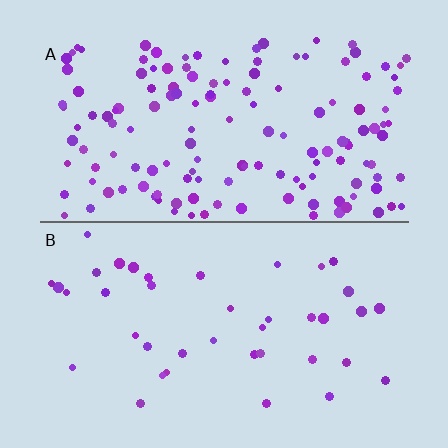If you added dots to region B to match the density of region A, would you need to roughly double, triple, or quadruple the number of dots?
Approximately quadruple.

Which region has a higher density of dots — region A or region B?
A (the top).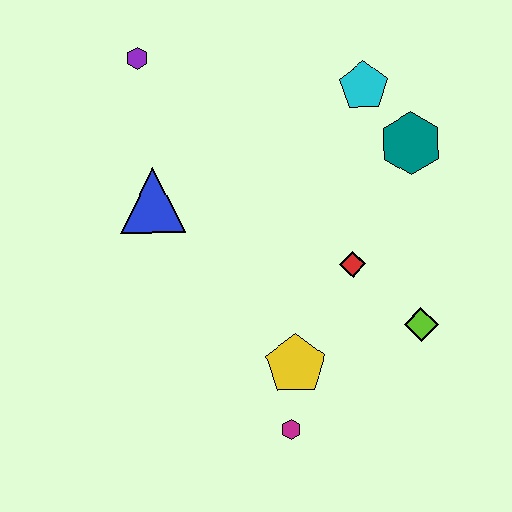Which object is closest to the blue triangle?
The purple hexagon is closest to the blue triangle.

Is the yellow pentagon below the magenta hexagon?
No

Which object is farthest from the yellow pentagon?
The purple hexagon is farthest from the yellow pentagon.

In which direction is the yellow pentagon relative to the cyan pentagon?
The yellow pentagon is below the cyan pentagon.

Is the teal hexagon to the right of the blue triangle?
Yes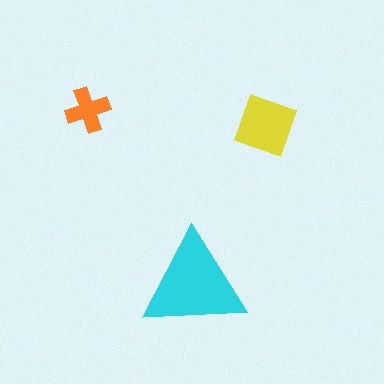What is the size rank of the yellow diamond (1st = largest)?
2nd.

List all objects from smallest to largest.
The orange cross, the yellow diamond, the cyan triangle.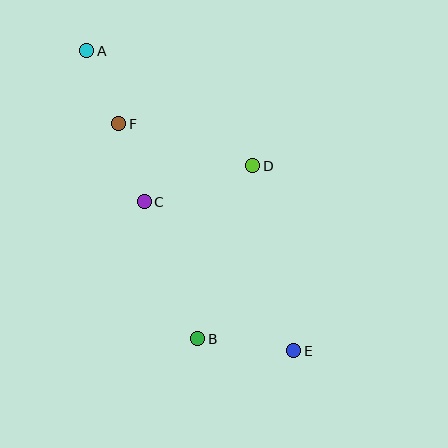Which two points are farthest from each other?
Points A and E are farthest from each other.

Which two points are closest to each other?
Points A and F are closest to each other.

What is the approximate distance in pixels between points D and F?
The distance between D and F is approximately 140 pixels.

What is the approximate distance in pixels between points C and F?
The distance between C and F is approximately 82 pixels.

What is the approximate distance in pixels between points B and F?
The distance between B and F is approximately 229 pixels.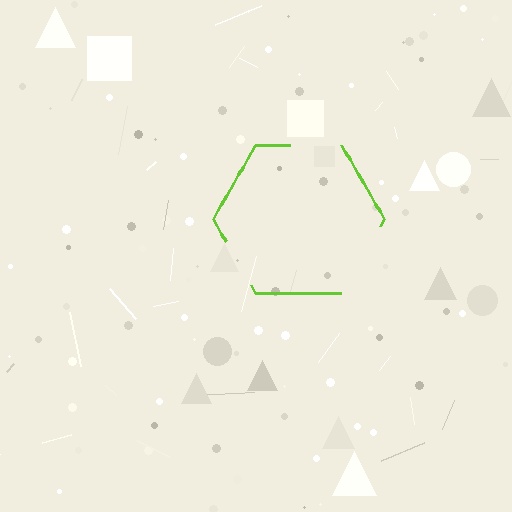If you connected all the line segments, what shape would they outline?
They would outline a hexagon.